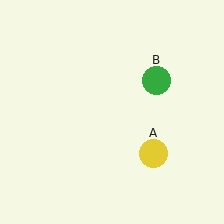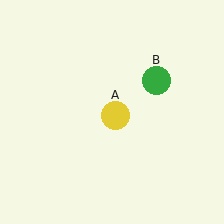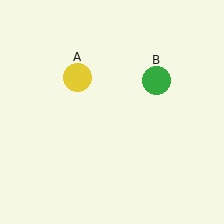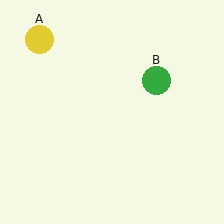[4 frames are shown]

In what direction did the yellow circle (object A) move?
The yellow circle (object A) moved up and to the left.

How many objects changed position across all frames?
1 object changed position: yellow circle (object A).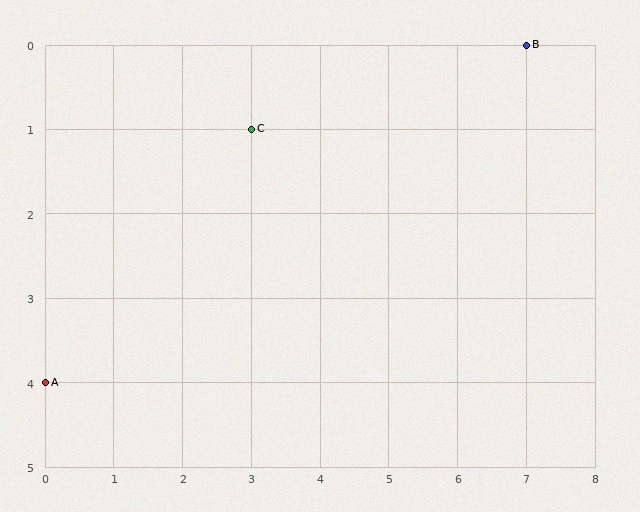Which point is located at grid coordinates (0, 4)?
Point A is at (0, 4).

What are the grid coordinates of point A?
Point A is at grid coordinates (0, 4).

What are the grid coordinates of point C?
Point C is at grid coordinates (3, 1).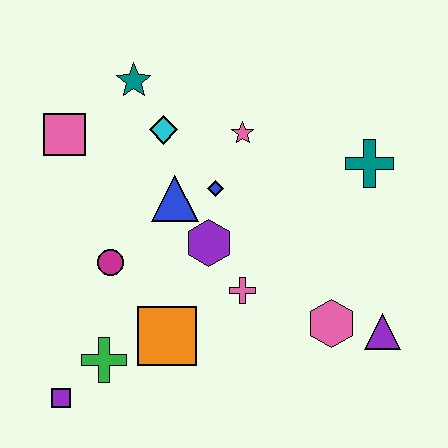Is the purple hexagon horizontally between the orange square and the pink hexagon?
Yes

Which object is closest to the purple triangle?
The pink hexagon is closest to the purple triangle.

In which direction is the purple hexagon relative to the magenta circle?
The purple hexagon is to the right of the magenta circle.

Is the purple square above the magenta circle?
No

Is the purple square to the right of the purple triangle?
No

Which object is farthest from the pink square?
The purple triangle is farthest from the pink square.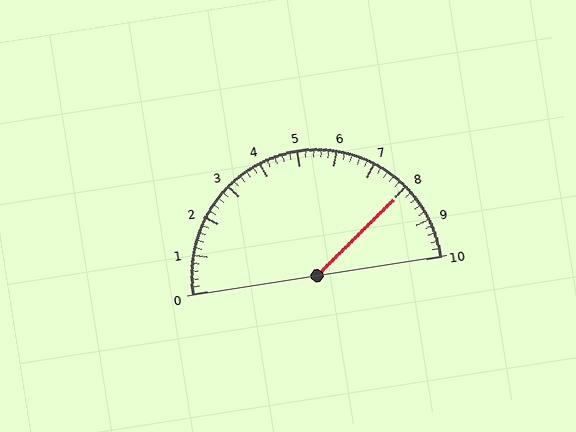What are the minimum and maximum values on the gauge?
The gauge ranges from 0 to 10.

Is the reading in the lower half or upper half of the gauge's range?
The reading is in the upper half of the range (0 to 10).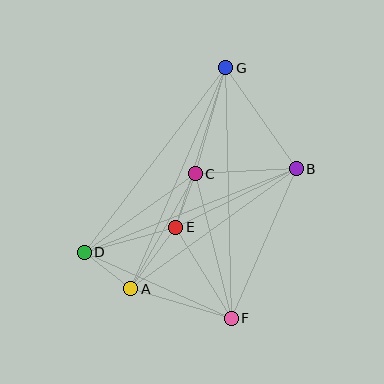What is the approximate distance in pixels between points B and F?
The distance between B and F is approximately 163 pixels.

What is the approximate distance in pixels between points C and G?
The distance between C and G is approximately 110 pixels.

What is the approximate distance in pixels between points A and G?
The distance between A and G is approximately 241 pixels.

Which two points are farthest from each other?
Points F and G are farthest from each other.